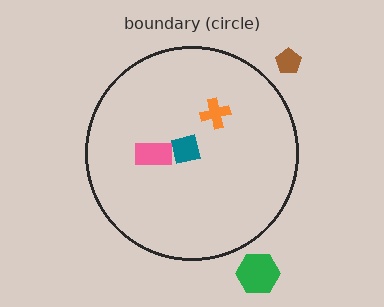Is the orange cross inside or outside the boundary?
Inside.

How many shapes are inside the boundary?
3 inside, 2 outside.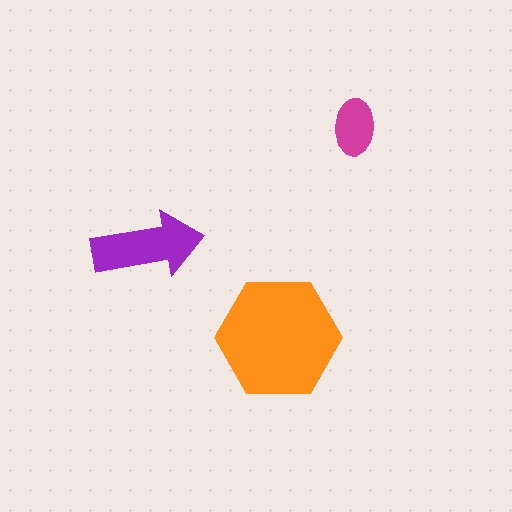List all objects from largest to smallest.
The orange hexagon, the purple arrow, the magenta ellipse.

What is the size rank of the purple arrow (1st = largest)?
2nd.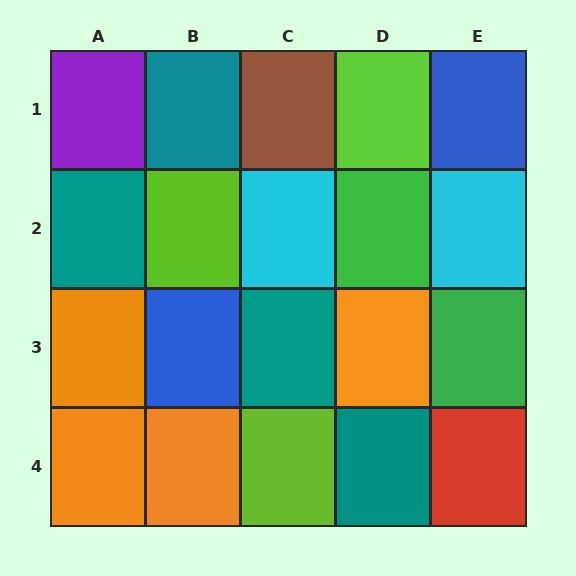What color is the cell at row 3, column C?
Teal.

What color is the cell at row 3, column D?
Orange.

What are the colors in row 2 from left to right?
Teal, lime, cyan, green, cyan.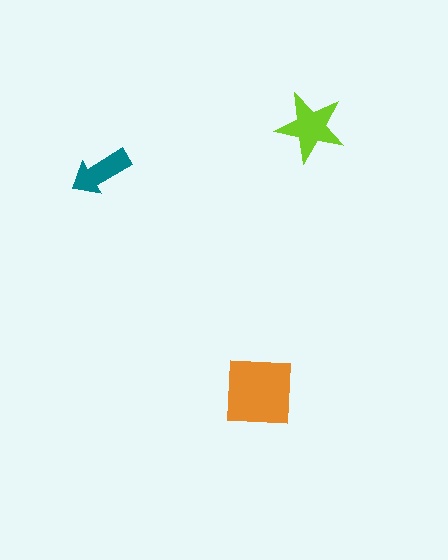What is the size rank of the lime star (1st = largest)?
2nd.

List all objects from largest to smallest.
The orange square, the lime star, the teal arrow.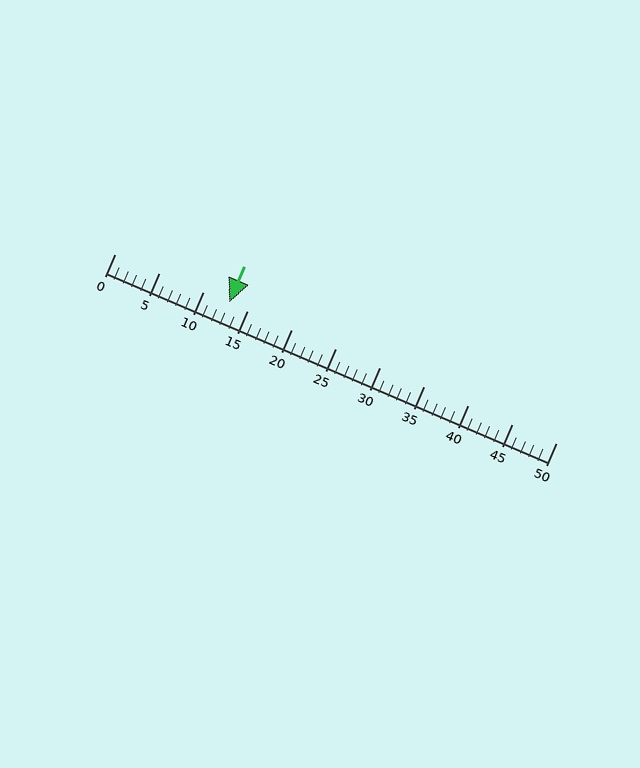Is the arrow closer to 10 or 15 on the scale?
The arrow is closer to 15.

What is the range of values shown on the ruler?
The ruler shows values from 0 to 50.